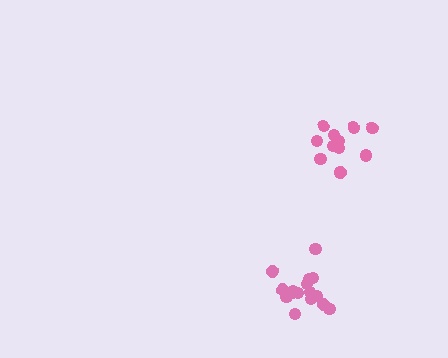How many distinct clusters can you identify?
There are 2 distinct clusters.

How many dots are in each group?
Group 1: 16 dots, Group 2: 12 dots (28 total).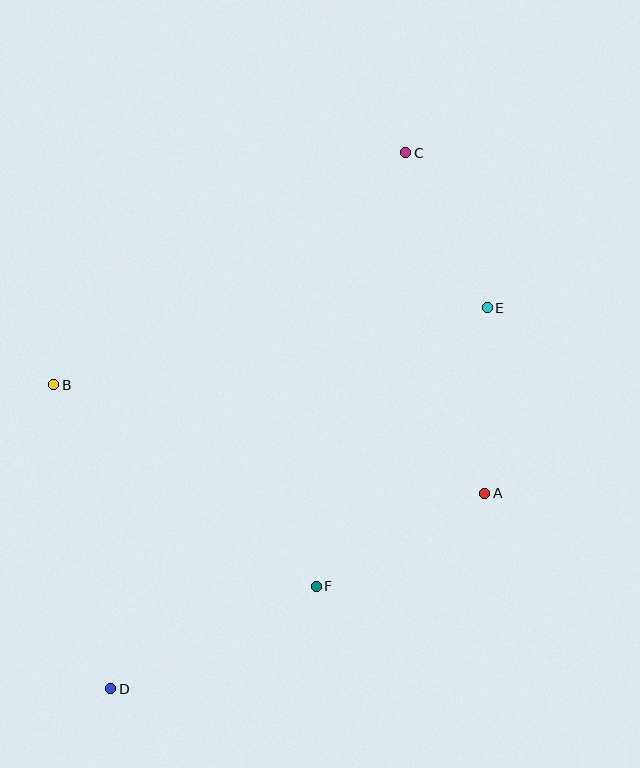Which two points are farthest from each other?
Points C and D are farthest from each other.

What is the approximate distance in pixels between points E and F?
The distance between E and F is approximately 327 pixels.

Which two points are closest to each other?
Points C and E are closest to each other.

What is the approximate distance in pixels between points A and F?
The distance between A and F is approximately 192 pixels.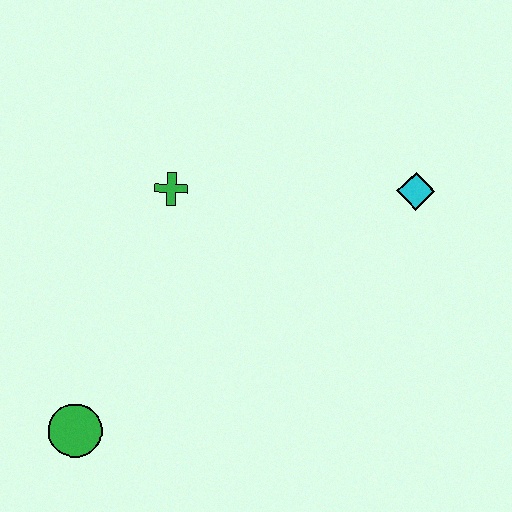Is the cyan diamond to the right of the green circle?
Yes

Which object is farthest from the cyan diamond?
The green circle is farthest from the cyan diamond.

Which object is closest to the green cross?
The cyan diamond is closest to the green cross.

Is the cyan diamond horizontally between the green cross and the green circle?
No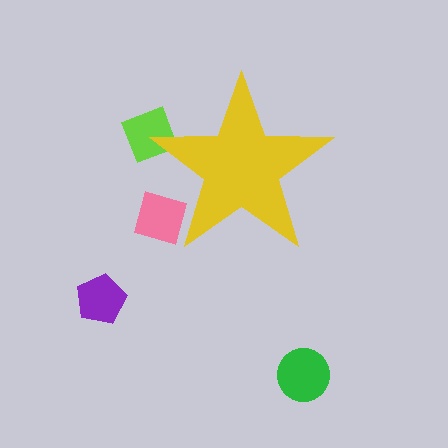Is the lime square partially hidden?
Yes, the lime square is partially hidden behind the yellow star.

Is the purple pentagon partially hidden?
No, the purple pentagon is fully visible.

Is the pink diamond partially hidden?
Yes, the pink diamond is partially hidden behind the yellow star.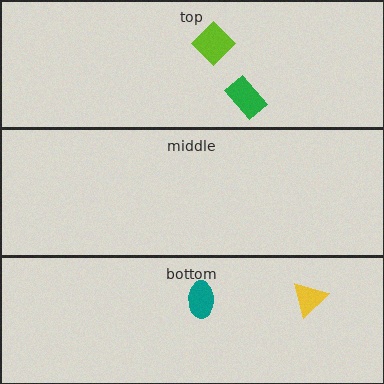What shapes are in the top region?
The green rectangle, the lime diamond.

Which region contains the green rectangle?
The top region.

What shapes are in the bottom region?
The yellow triangle, the teal ellipse.